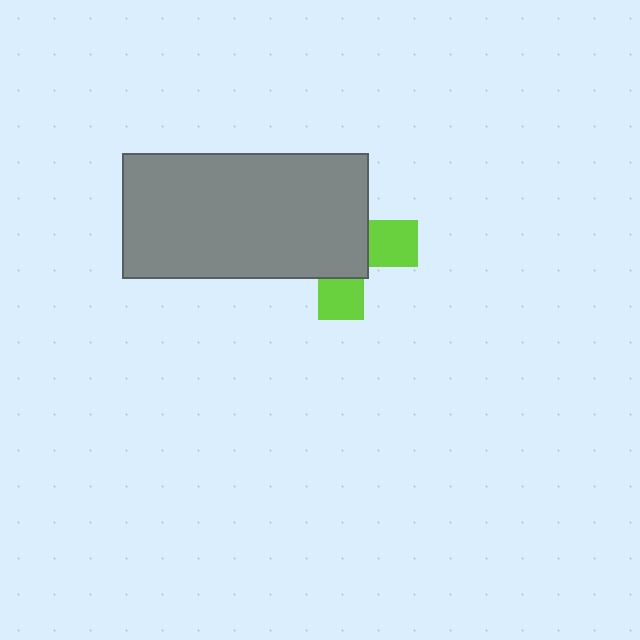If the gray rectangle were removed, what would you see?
You would see the complete lime cross.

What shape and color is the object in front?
The object in front is a gray rectangle.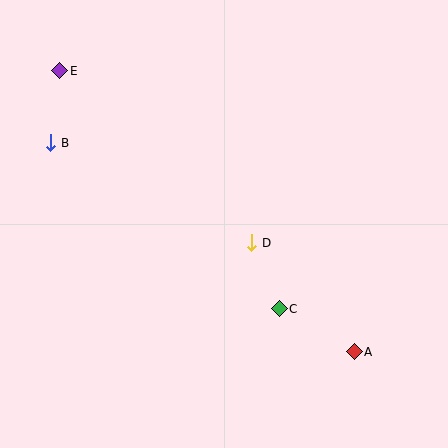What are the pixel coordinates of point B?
Point B is at (51, 143).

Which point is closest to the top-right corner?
Point D is closest to the top-right corner.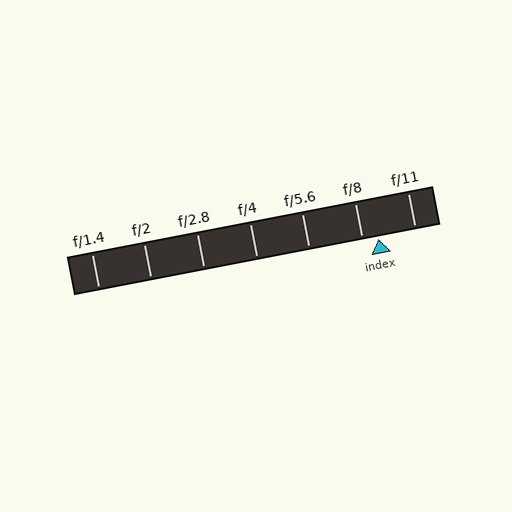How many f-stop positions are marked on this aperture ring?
There are 7 f-stop positions marked.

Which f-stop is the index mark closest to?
The index mark is closest to f/8.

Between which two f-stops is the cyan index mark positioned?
The index mark is between f/8 and f/11.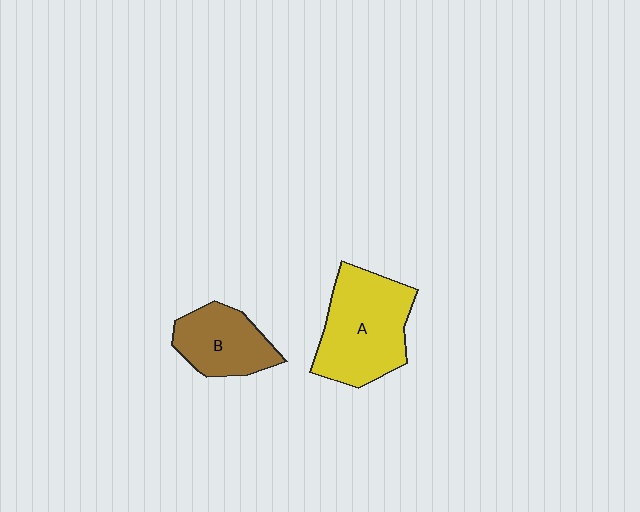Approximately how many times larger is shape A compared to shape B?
Approximately 1.6 times.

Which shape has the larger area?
Shape A (yellow).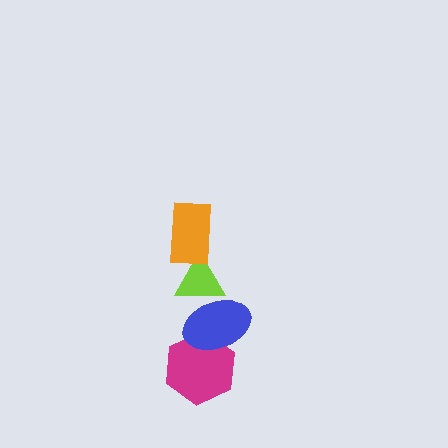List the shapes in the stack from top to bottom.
From top to bottom: the orange rectangle, the lime triangle, the blue ellipse, the magenta hexagon.